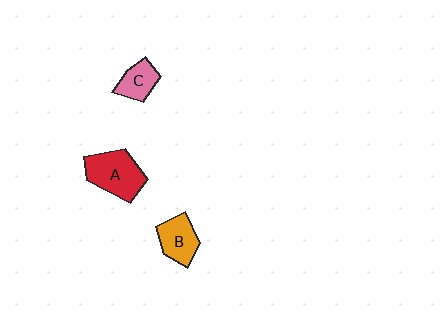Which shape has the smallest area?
Shape C (pink).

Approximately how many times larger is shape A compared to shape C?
Approximately 1.8 times.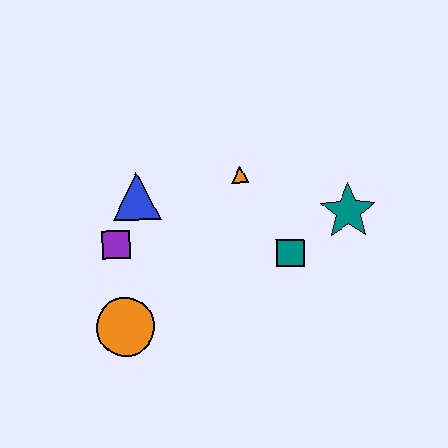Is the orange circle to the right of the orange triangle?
No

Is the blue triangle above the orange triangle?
No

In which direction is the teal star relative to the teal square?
The teal star is to the right of the teal square.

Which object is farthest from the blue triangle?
The teal star is farthest from the blue triangle.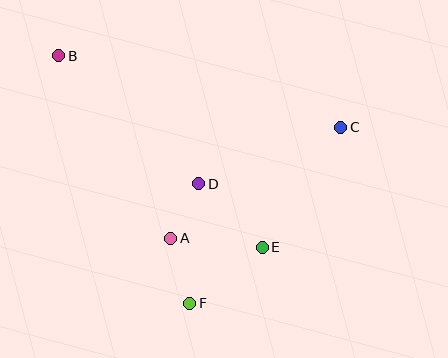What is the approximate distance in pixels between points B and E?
The distance between B and E is approximately 280 pixels.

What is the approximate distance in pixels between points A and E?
The distance between A and E is approximately 92 pixels.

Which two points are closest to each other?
Points A and D are closest to each other.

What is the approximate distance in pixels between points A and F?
The distance between A and F is approximately 68 pixels.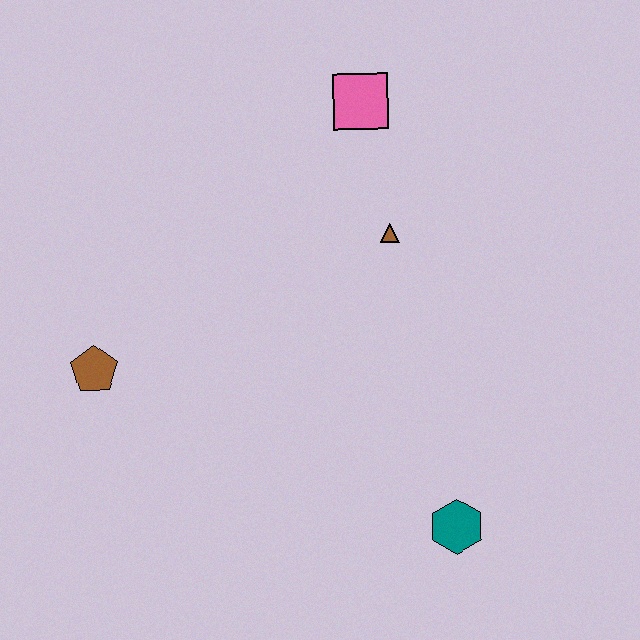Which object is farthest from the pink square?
The teal hexagon is farthest from the pink square.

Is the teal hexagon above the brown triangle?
No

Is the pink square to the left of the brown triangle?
Yes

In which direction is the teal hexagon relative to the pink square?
The teal hexagon is below the pink square.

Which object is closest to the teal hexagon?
The brown triangle is closest to the teal hexagon.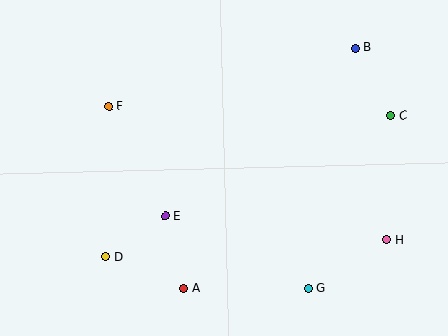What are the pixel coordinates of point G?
Point G is at (308, 288).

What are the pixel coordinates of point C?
Point C is at (391, 116).